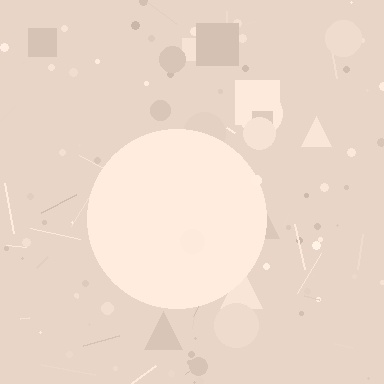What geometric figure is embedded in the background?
A circle is embedded in the background.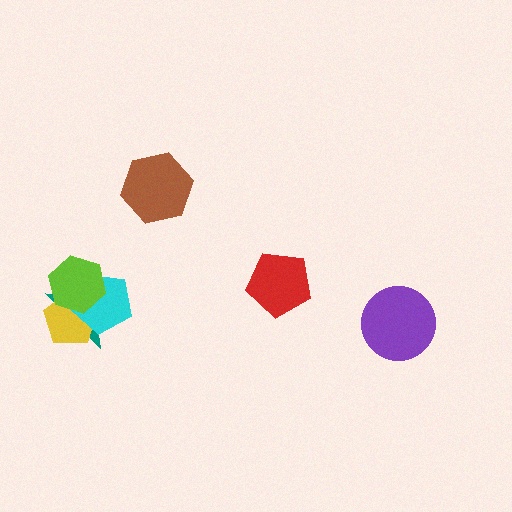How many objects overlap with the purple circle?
0 objects overlap with the purple circle.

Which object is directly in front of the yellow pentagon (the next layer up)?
The cyan pentagon is directly in front of the yellow pentagon.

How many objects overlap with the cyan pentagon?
3 objects overlap with the cyan pentagon.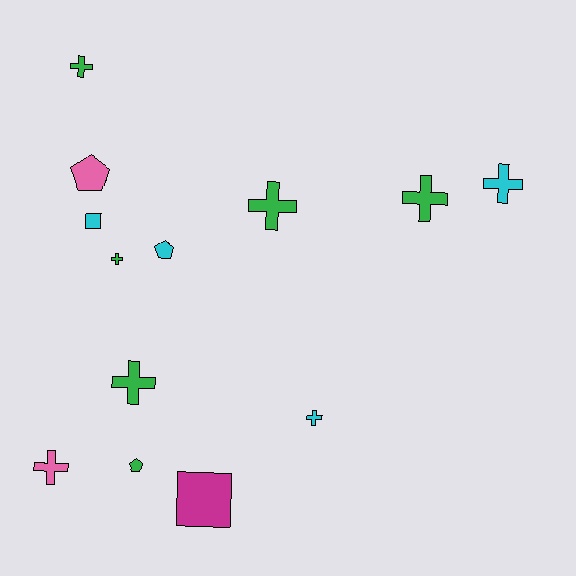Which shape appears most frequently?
Cross, with 8 objects.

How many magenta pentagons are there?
There are no magenta pentagons.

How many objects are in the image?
There are 13 objects.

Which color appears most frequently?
Green, with 6 objects.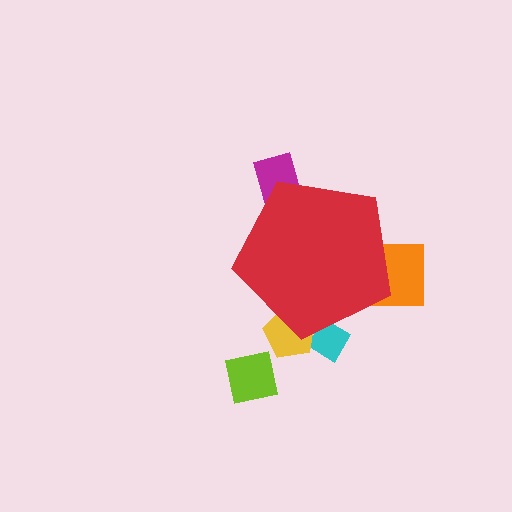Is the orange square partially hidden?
Yes, the orange square is partially hidden behind the red pentagon.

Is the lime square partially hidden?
No, the lime square is fully visible.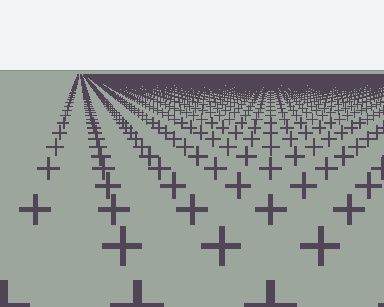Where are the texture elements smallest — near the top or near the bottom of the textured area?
Near the top.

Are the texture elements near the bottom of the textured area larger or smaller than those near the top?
Larger. Near the bottom, elements are closer to the viewer and appear at a bigger on-screen size.